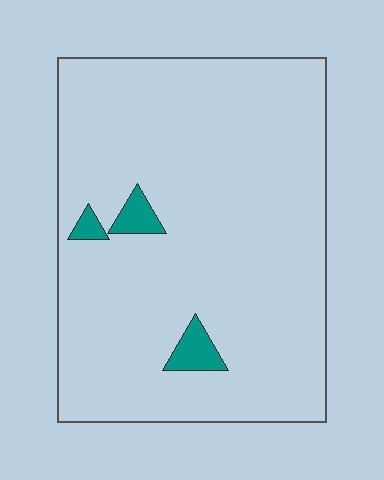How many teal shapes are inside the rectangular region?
3.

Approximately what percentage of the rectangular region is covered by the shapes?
Approximately 5%.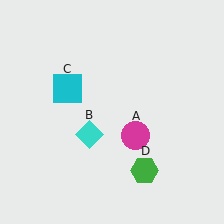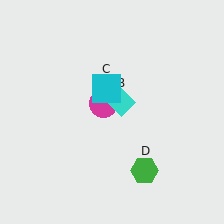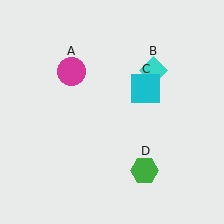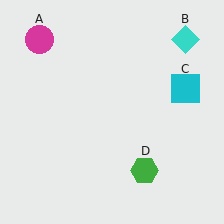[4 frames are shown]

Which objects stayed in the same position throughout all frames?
Green hexagon (object D) remained stationary.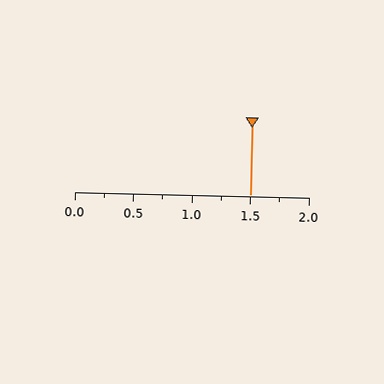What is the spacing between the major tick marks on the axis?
The major ticks are spaced 0.5 apart.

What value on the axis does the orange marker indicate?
The marker indicates approximately 1.5.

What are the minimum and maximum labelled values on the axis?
The axis runs from 0.0 to 2.0.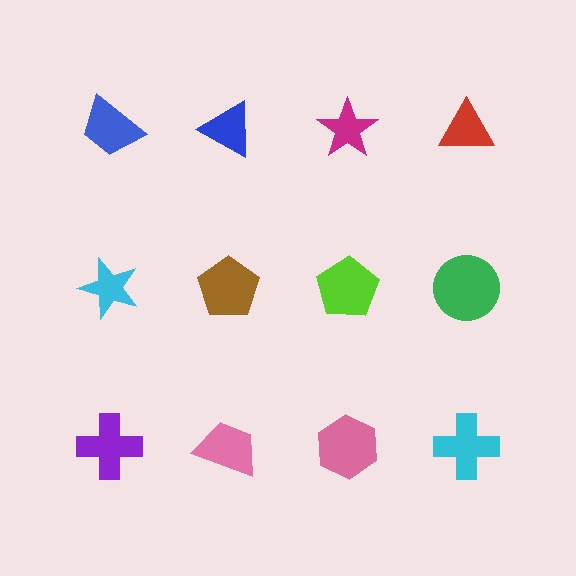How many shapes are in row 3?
4 shapes.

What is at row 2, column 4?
A green circle.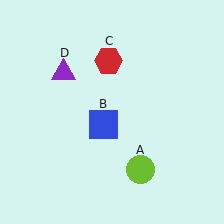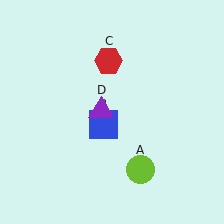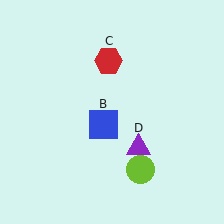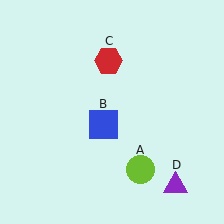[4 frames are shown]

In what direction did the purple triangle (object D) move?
The purple triangle (object D) moved down and to the right.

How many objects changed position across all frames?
1 object changed position: purple triangle (object D).